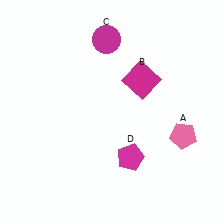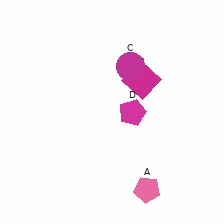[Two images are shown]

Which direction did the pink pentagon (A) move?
The pink pentagon (A) moved down.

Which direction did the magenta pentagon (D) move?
The magenta pentagon (D) moved up.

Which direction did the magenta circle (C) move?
The magenta circle (C) moved down.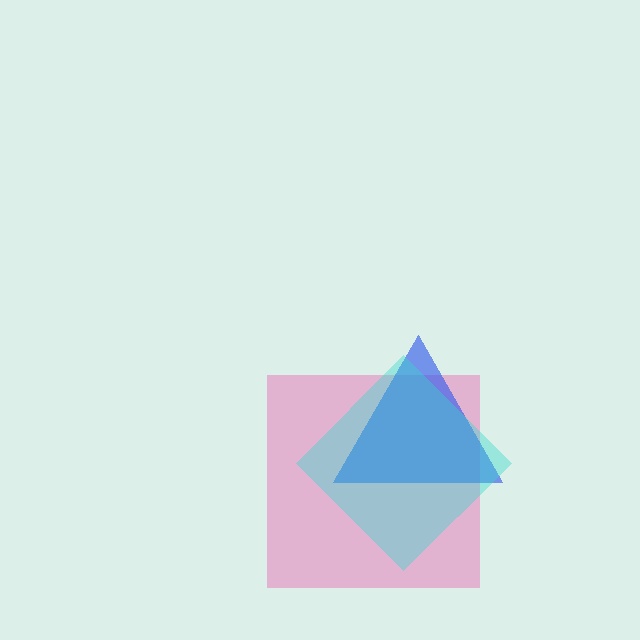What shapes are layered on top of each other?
The layered shapes are: a pink square, a blue triangle, a cyan diamond.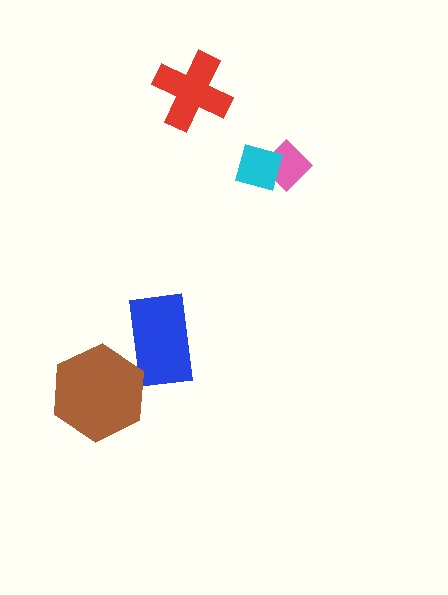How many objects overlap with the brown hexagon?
1 object overlaps with the brown hexagon.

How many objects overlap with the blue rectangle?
1 object overlaps with the blue rectangle.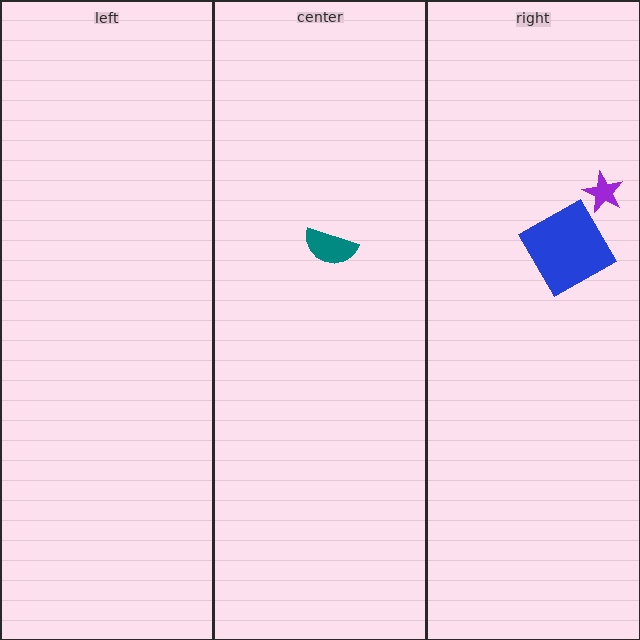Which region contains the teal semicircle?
The center region.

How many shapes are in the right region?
2.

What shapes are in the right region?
The blue square, the purple star.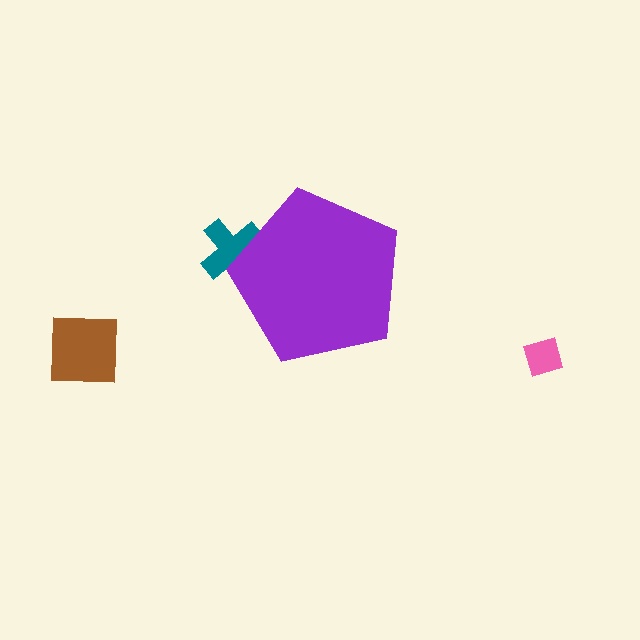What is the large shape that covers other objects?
A purple pentagon.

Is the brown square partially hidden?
No, the brown square is fully visible.